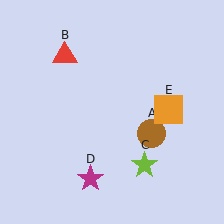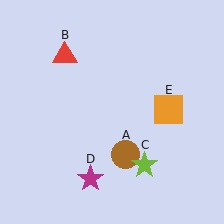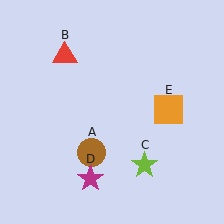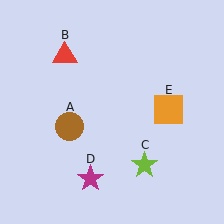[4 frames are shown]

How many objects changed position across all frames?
1 object changed position: brown circle (object A).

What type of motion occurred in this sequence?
The brown circle (object A) rotated clockwise around the center of the scene.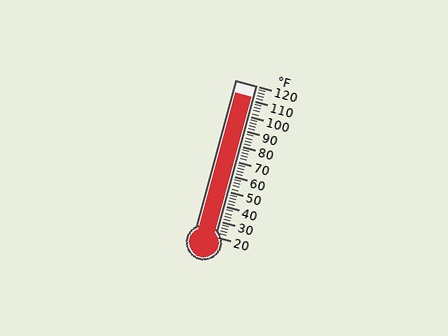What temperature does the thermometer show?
The thermometer shows approximately 112°F.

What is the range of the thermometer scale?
The thermometer scale ranges from 20°F to 120°F.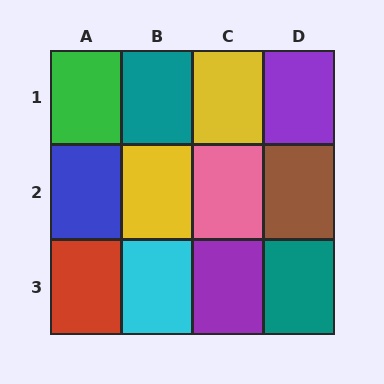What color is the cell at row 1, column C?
Yellow.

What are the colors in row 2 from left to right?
Blue, yellow, pink, brown.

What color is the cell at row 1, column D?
Purple.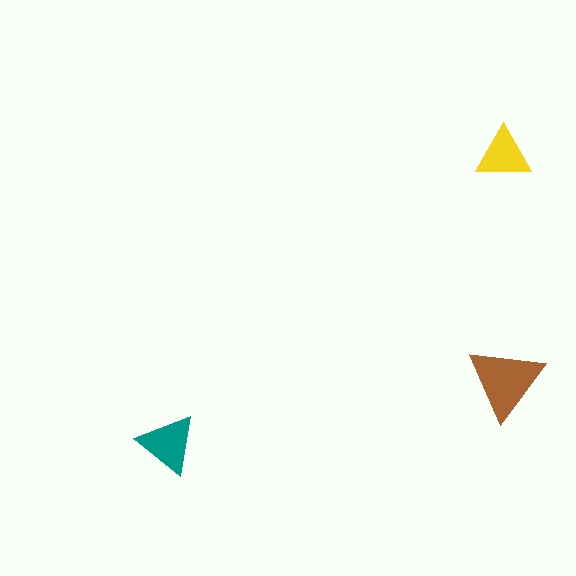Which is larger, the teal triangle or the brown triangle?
The brown one.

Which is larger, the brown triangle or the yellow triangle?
The brown one.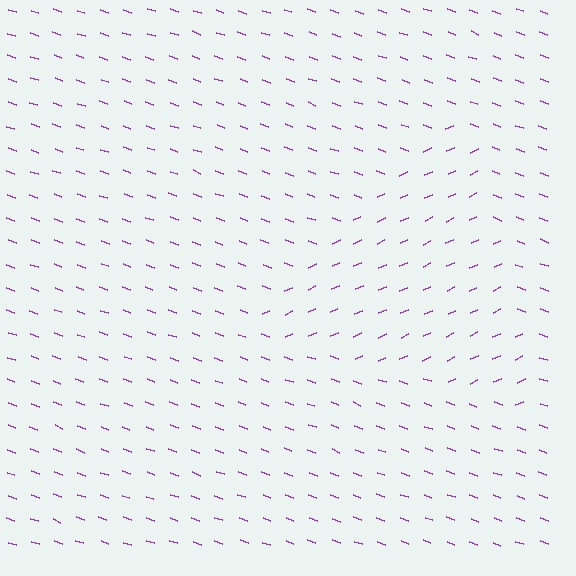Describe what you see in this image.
The image is filled with small purple line segments. A triangle region in the image has lines oriented differently from the surrounding lines, creating a visible texture boundary.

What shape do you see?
I see a triangle.